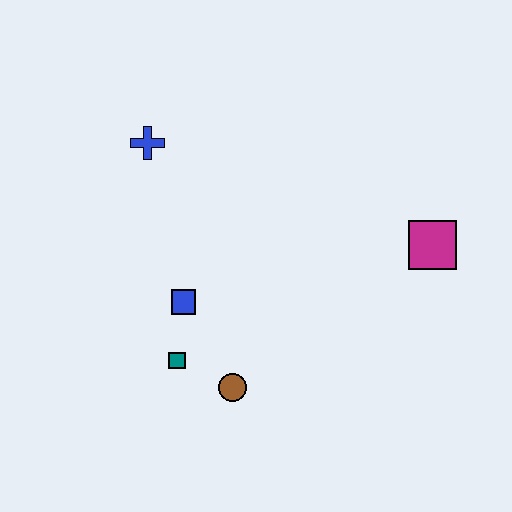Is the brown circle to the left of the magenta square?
Yes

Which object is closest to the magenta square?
The brown circle is closest to the magenta square.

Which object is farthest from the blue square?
The magenta square is farthest from the blue square.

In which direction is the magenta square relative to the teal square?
The magenta square is to the right of the teal square.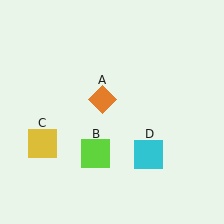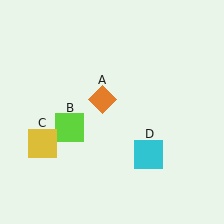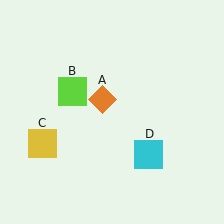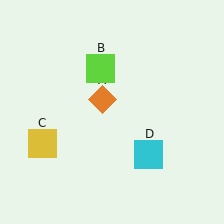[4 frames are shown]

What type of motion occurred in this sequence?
The lime square (object B) rotated clockwise around the center of the scene.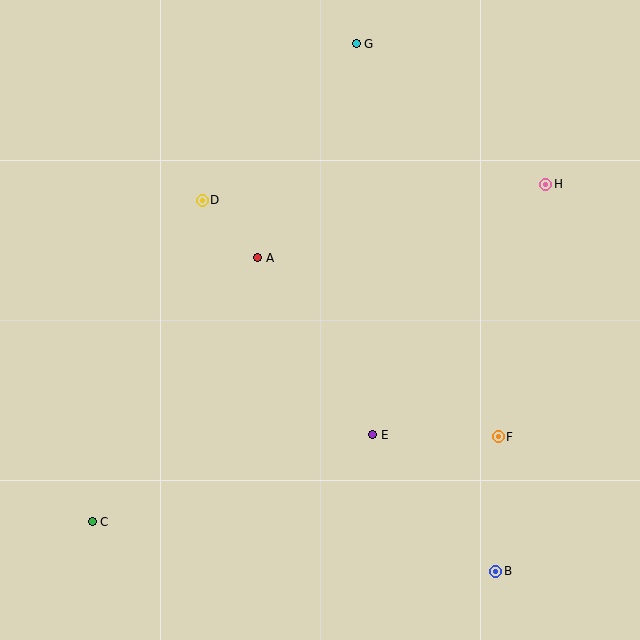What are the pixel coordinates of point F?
Point F is at (498, 437).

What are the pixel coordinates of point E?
Point E is at (373, 435).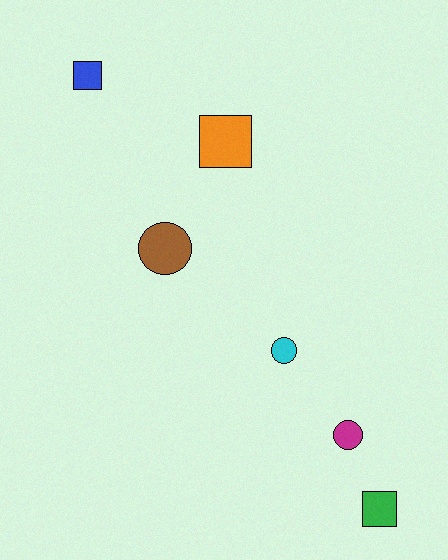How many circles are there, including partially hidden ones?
There are 3 circles.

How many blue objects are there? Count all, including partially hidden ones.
There is 1 blue object.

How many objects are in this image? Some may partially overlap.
There are 6 objects.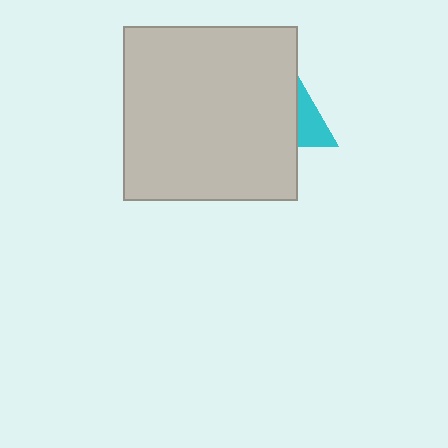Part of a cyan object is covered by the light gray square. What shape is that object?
It is a triangle.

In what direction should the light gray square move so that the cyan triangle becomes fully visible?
The light gray square should move left. That is the shortest direction to clear the overlap and leave the cyan triangle fully visible.